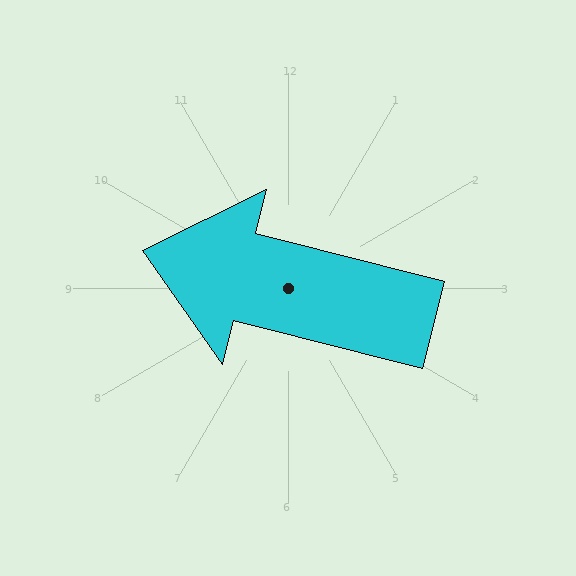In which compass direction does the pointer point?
West.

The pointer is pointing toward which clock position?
Roughly 9 o'clock.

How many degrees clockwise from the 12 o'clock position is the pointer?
Approximately 284 degrees.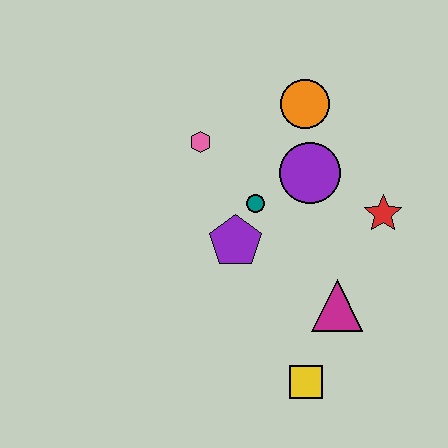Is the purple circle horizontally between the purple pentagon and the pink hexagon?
No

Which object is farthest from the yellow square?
The orange circle is farthest from the yellow square.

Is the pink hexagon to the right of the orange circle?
No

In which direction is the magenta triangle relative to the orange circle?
The magenta triangle is below the orange circle.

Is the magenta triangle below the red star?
Yes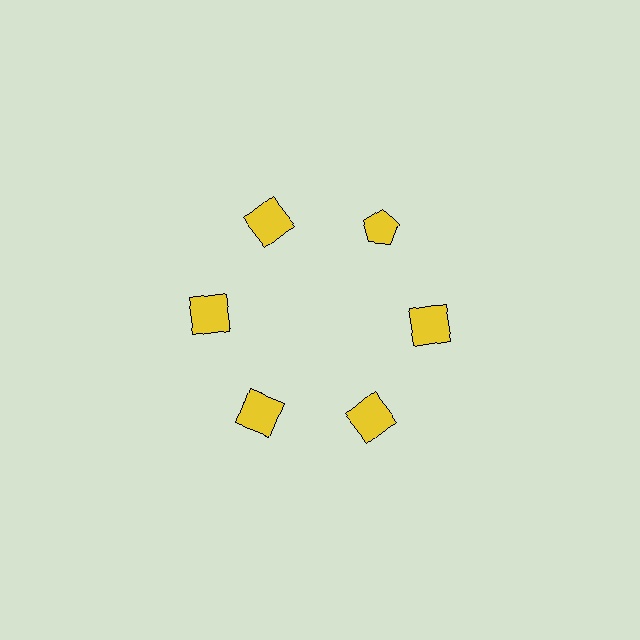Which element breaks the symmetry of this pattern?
The yellow pentagon at roughly the 1 o'clock position breaks the symmetry. All other shapes are yellow squares.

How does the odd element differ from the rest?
It has a different shape: pentagon instead of square.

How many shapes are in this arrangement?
There are 6 shapes arranged in a ring pattern.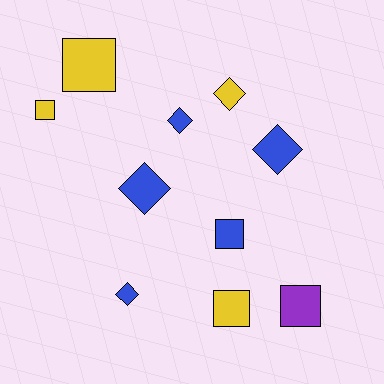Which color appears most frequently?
Blue, with 5 objects.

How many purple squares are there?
There is 1 purple square.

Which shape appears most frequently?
Square, with 5 objects.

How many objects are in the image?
There are 10 objects.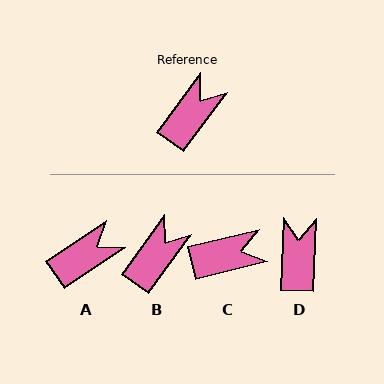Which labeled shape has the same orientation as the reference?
B.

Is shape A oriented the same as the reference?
No, it is off by about 20 degrees.